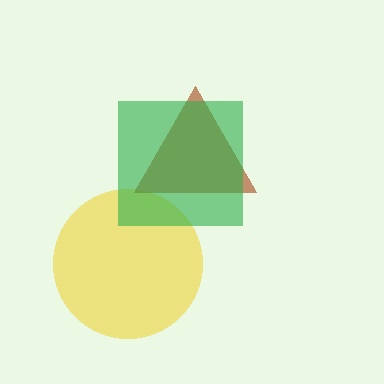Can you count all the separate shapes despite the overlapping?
Yes, there are 3 separate shapes.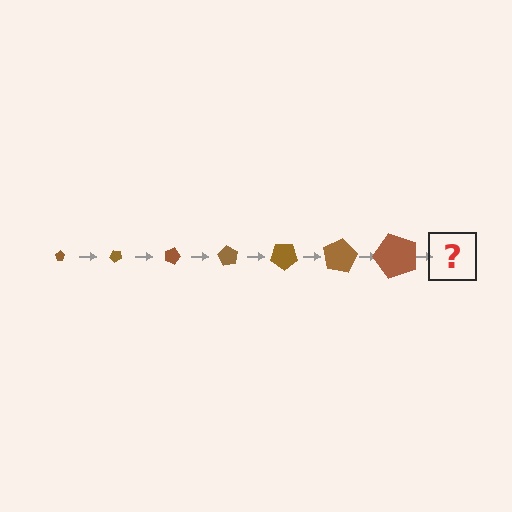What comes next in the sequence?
The next element should be a pentagon, larger than the previous one and rotated 315 degrees from the start.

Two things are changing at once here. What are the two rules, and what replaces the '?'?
The two rules are that the pentagon grows larger each step and it rotates 45 degrees each step. The '?' should be a pentagon, larger than the previous one and rotated 315 degrees from the start.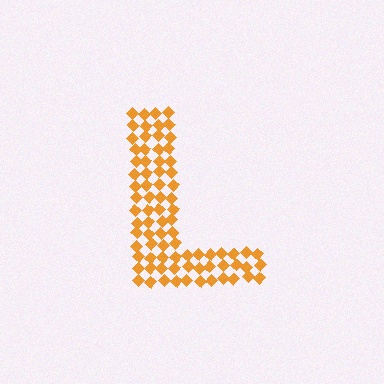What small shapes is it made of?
It is made of small diamonds.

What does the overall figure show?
The overall figure shows the letter L.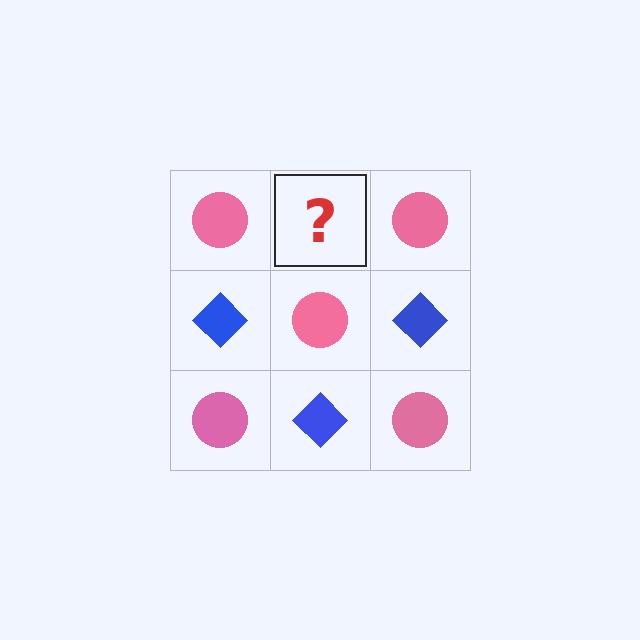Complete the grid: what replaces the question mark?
The question mark should be replaced with a blue diamond.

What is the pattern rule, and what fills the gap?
The rule is that it alternates pink circle and blue diamond in a checkerboard pattern. The gap should be filled with a blue diamond.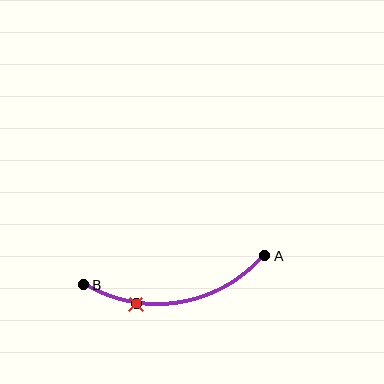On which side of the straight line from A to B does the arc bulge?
The arc bulges below the straight line connecting A and B.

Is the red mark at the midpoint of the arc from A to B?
No. The red mark lies on the arc but is closer to endpoint B. The arc midpoint would be at the point on the curve equidistant along the arc from both A and B.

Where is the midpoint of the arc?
The arc midpoint is the point on the curve farthest from the straight line joining A and B. It sits below that line.